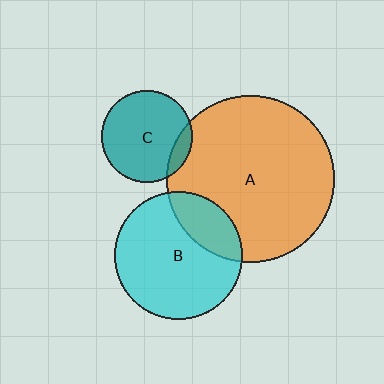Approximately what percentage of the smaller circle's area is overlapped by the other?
Approximately 10%.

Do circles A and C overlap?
Yes.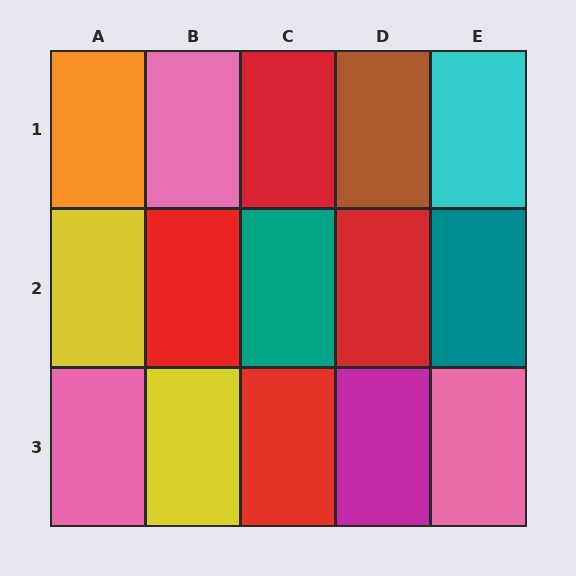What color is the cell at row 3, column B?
Yellow.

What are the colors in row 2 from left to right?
Yellow, red, teal, red, teal.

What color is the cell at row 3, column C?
Red.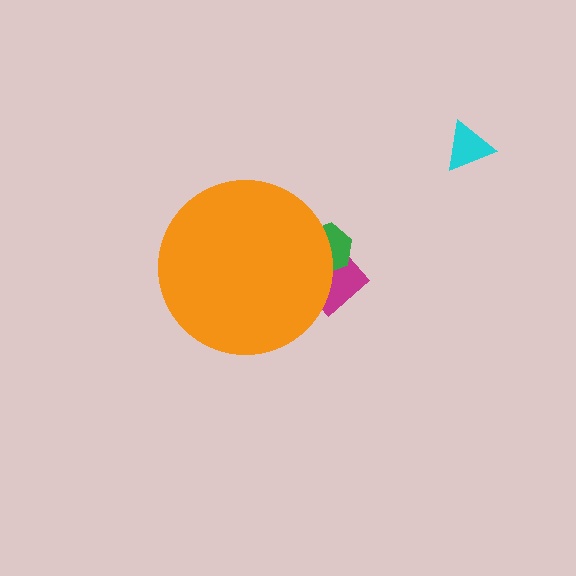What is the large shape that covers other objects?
An orange circle.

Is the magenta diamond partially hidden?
Yes, the magenta diamond is partially hidden behind the orange circle.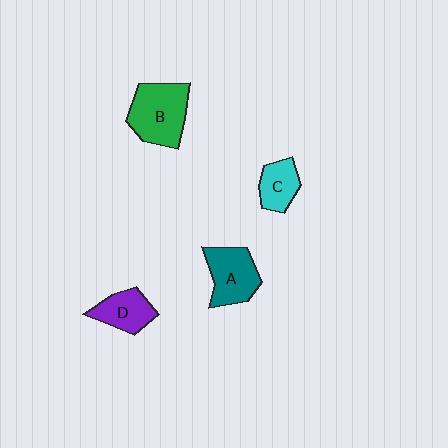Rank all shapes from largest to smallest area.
From largest to smallest: B (green), A (teal), D (purple), C (cyan).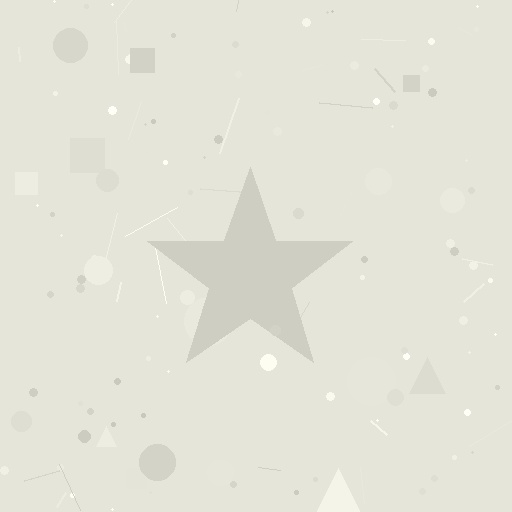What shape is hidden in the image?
A star is hidden in the image.